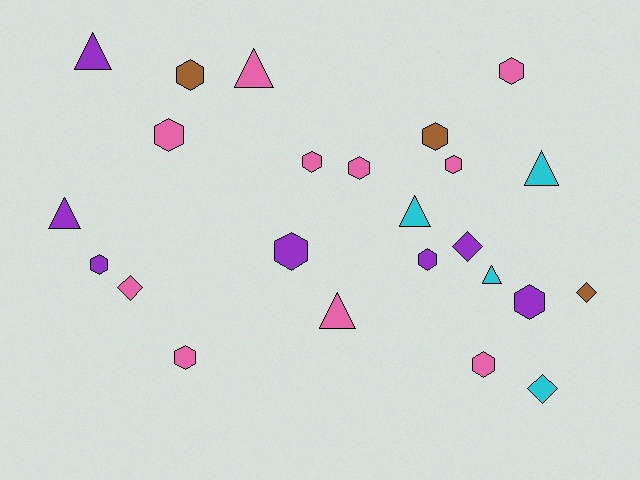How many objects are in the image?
There are 24 objects.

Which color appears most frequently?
Pink, with 10 objects.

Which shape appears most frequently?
Hexagon, with 13 objects.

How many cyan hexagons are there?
There are no cyan hexagons.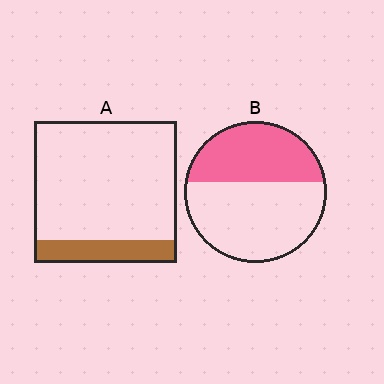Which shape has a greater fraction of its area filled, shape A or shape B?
Shape B.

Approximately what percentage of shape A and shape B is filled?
A is approximately 15% and B is approximately 40%.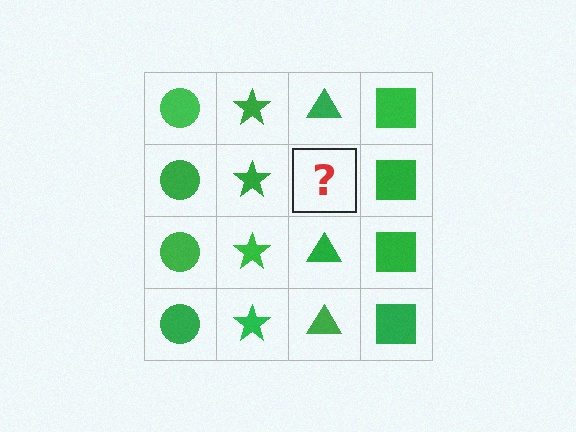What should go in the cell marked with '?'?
The missing cell should contain a green triangle.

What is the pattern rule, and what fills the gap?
The rule is that each column has a consistent shape. The gap should be filled with a green triangle.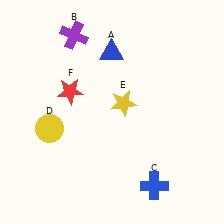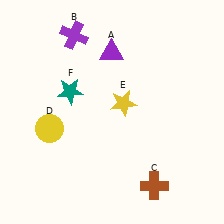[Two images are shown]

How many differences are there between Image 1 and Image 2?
There are 3 differences between the two images.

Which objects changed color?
A changed from blue to purple. C changed from blue to brown. F changed from red to teal.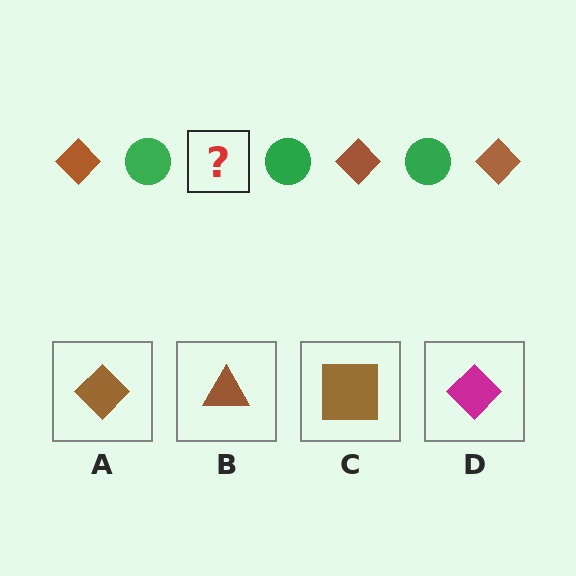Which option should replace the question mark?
Option A.